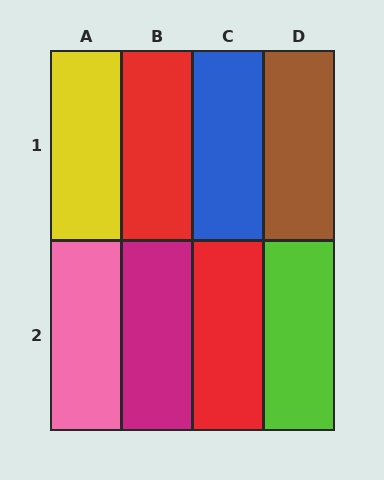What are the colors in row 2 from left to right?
Pink, magenta, red, lime.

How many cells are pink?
1 cell is pink.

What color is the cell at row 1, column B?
Red.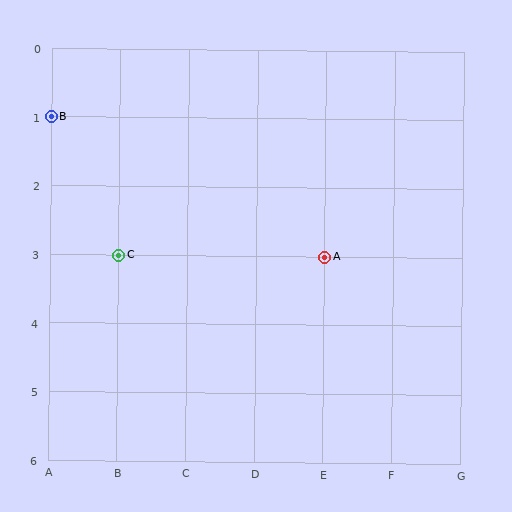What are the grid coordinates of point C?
Point C is at grid coordinates (B, 3).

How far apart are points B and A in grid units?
Points B and A are 4 columns and 2 rows apart (about 4.5 grid units diagonally).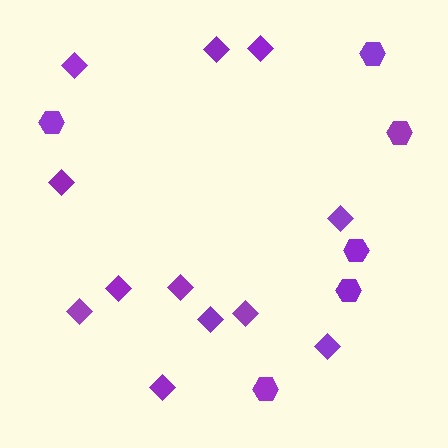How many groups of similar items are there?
There are 2 groups: one group of hexagons (6) and one group of diamonds (12).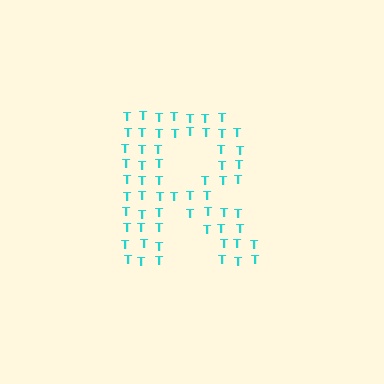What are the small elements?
The small elements are letter T's.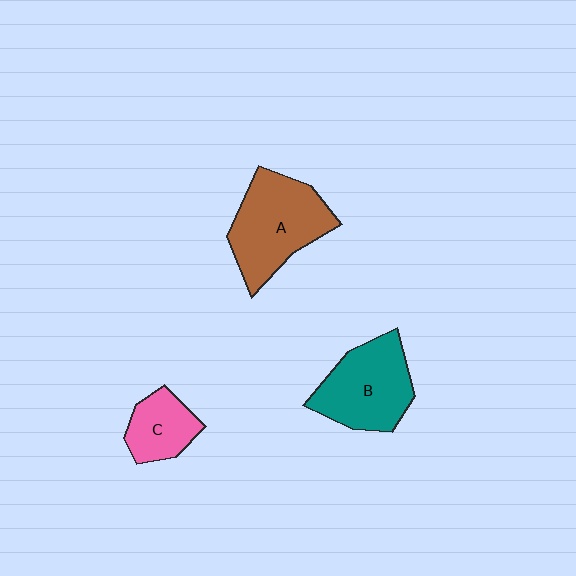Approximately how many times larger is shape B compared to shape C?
Approximately 1.7 times.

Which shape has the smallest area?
Shape C (pink).